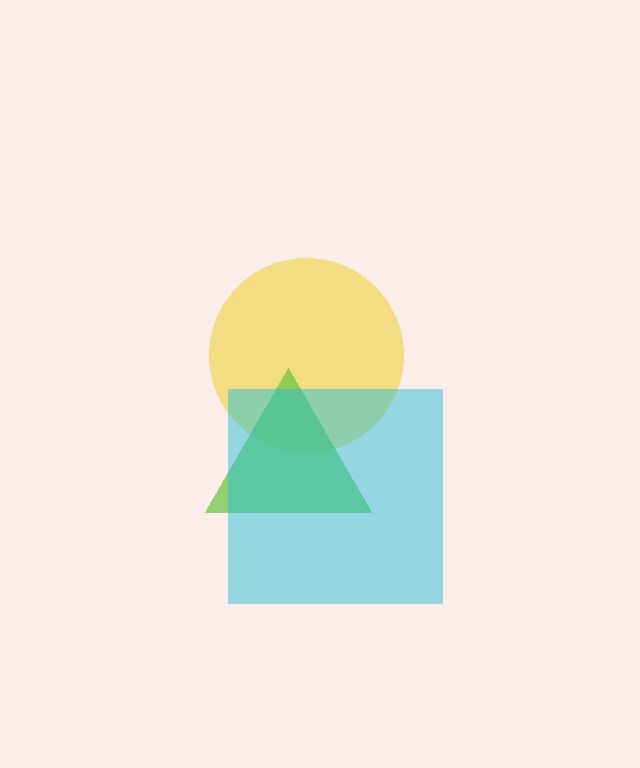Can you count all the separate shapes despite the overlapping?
Yes, there are 3 separate shapes.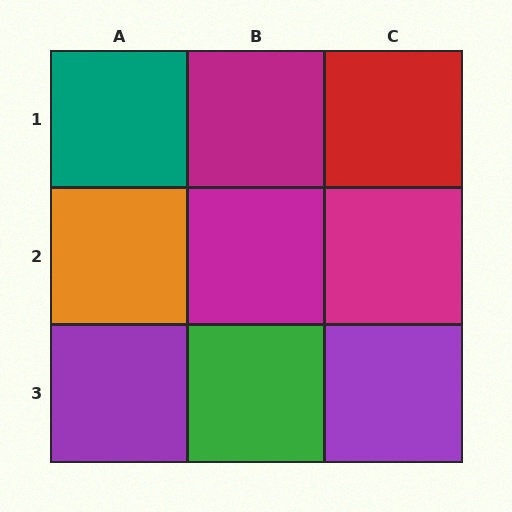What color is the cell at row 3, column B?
Green.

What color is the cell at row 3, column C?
Purple.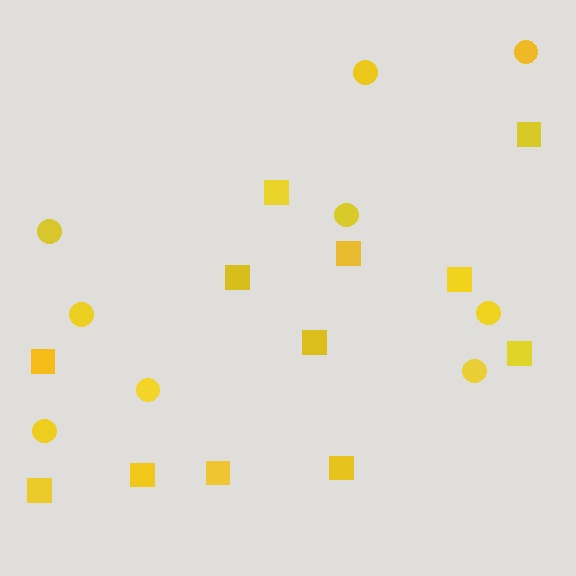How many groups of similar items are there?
There are 2 groups: one group of circles (9) and one group of squares (12).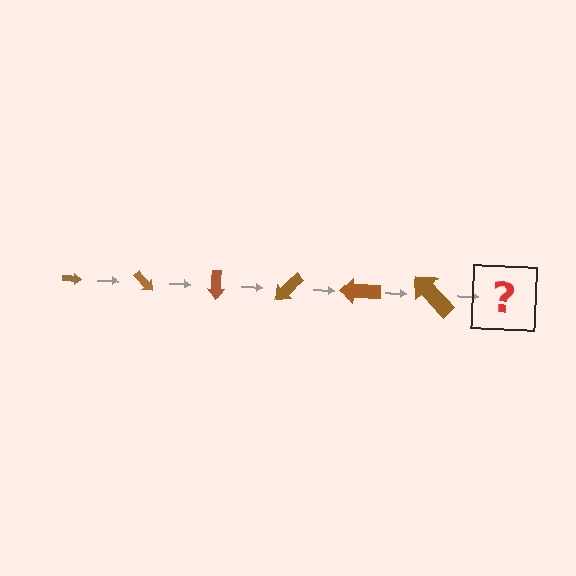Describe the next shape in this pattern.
It should be an arrow, larger than the previous one and rotated 270 degrees from the start.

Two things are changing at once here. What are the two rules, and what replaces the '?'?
The two rules are that the arrow grows larger each step and it rotates 45 degrees each step. The '?' should be an arrow, larger than the previous one and rotated 270 degrees from the start.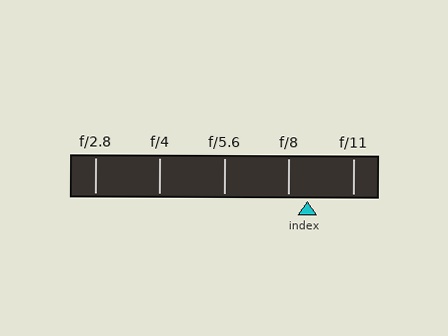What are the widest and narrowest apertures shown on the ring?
The widest aperture shown is f/2.8 and the narrowest is f/11.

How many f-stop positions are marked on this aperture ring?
There are 5 f-stop positions marked.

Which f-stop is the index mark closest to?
The index mark is closest to f/8.